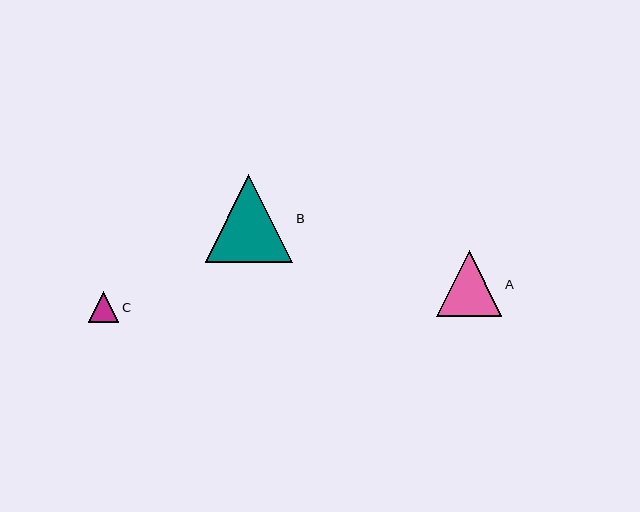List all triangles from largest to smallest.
From largest to smallest: B, A, C.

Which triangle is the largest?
Triangle B is the largest with a size of approximately 88 pixels.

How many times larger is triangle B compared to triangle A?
Triangle B is approximately 1.3 times the size of triangle A.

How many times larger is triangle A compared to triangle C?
Triangle A is approximately 2.2 times the size of triangle C.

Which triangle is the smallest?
Triangle C is the smallest with a size of approximately 30 pixels.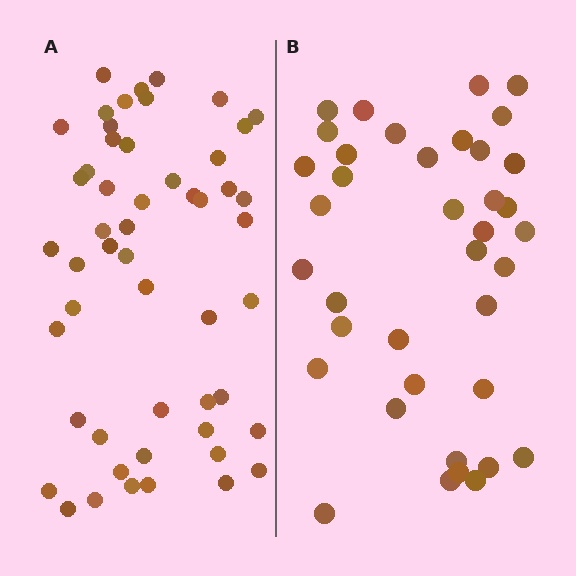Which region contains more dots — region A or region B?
Region A (the left region) has more dots.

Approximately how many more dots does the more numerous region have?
Region A has approximately 15 more dots than region B.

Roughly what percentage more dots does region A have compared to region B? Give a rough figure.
About 35% more.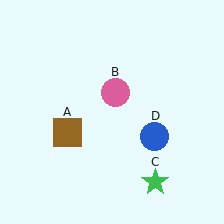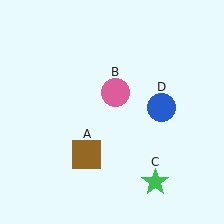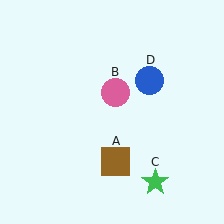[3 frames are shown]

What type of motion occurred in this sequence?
The brown square (object A), blue circle (object D) rotated counterclockwise around the center of the scene.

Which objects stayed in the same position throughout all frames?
Pink circle (object B) and green star (object C) remained stationary.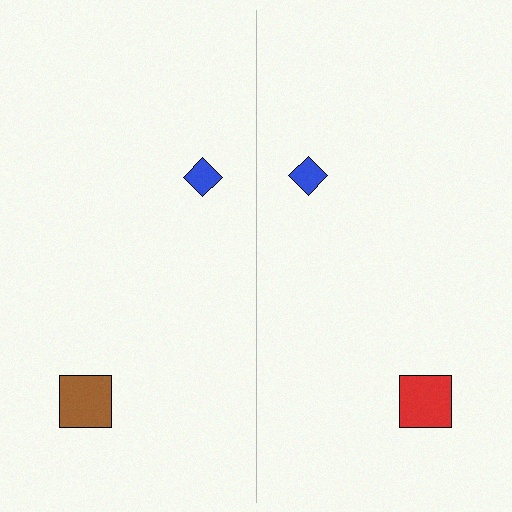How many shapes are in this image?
There are 4 shapes in this image.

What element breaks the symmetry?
The red square on the right side breaks the symmetry — its mirror counterpart is brown.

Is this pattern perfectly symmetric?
No, the pattern is not perfectly symmetric. The red square on the right side breaks the symmetry — its mirror counterpart is brown.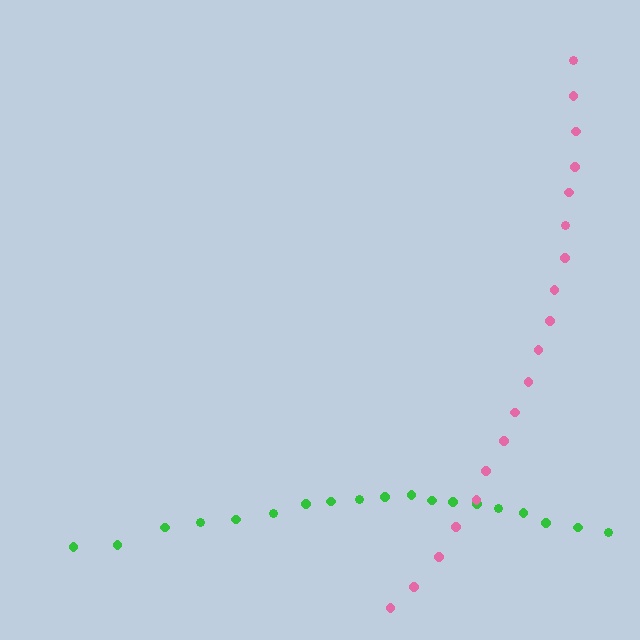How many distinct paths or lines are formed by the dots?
There are 2 distinct paths.